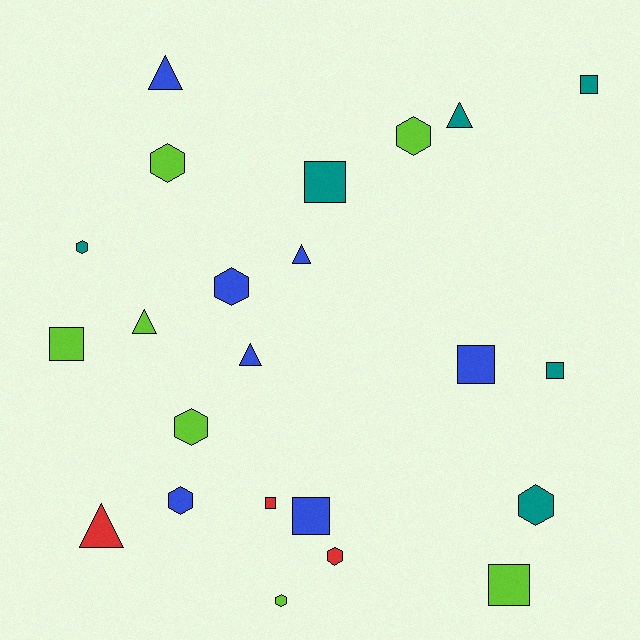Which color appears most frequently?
Blue, with 7 objects.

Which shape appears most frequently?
Hexagon, with 9 objects.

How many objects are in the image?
There are 23 objects.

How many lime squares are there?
There are 2 lime squares.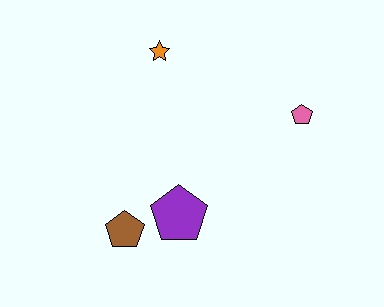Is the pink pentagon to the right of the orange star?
Yes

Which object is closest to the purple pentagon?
The brown pentagon is closest to the purple pentagon.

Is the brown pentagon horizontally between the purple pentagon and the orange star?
No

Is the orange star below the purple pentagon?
No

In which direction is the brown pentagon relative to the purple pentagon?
The brown pentagon is to the left of the purple pentagon.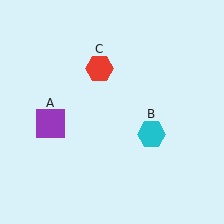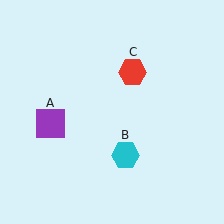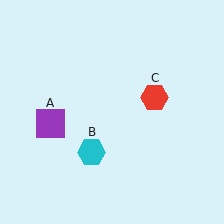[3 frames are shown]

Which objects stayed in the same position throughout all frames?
Purple square (object A) remained stationary.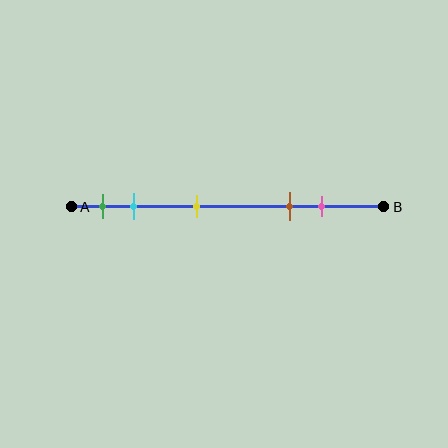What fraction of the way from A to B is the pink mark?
The pink mark is approximately 80% (0.8) of the way from A to B.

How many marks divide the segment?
There are 5 marks dividing the segment.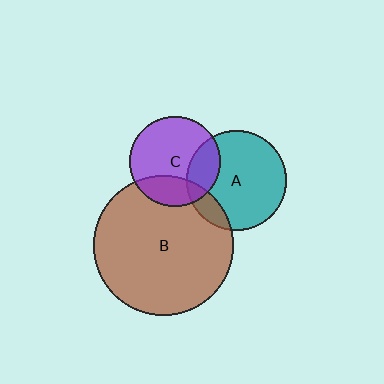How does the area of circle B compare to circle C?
Approximately 2.4 times.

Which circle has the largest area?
Circle B (brown).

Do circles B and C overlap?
Yes.